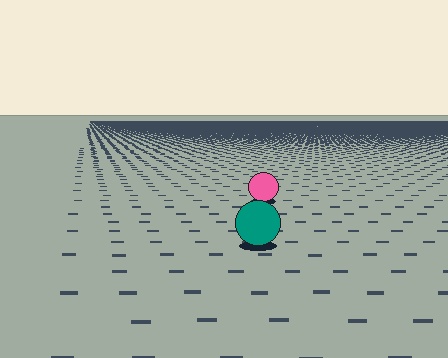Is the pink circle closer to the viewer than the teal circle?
No. The teal circle is closer — you can tell from the texture gradient: the ground texture is coarser near it.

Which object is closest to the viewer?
The teal circle is closest. The texture marks near it are larger and more spread out.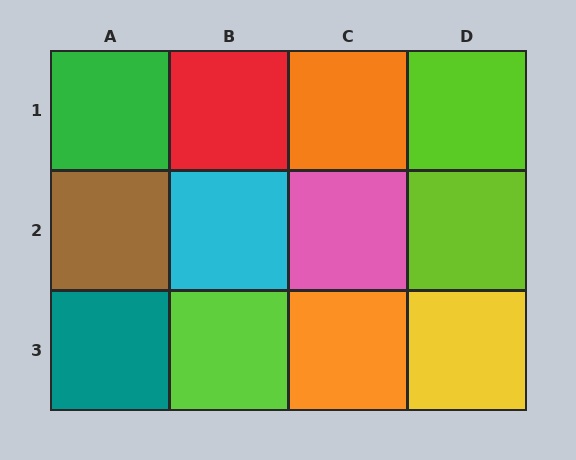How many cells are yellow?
1 cell is yellow.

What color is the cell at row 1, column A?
Green.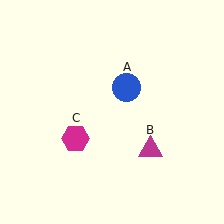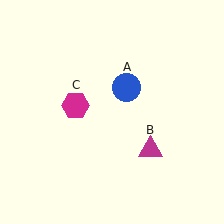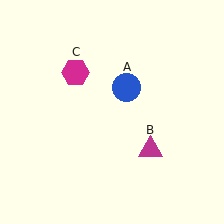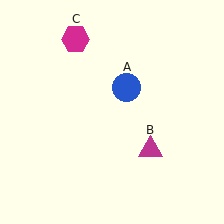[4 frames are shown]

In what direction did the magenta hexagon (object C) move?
The magenta hexagon (object C) moved up.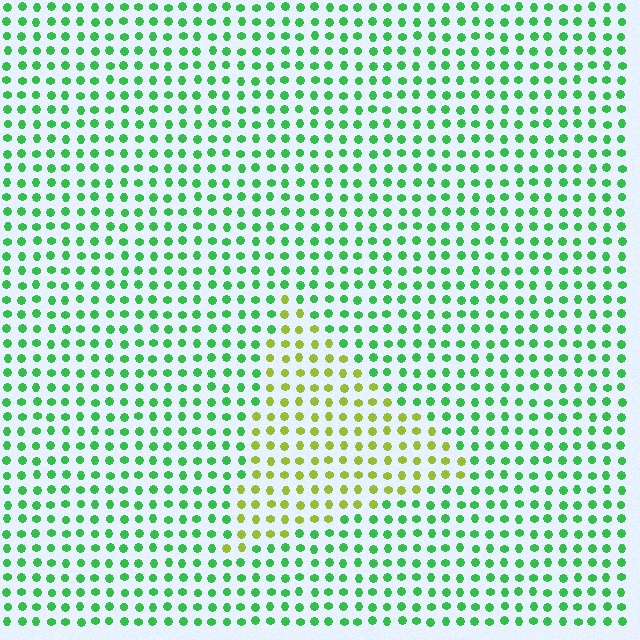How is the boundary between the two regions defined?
The boundary is defined purely by a slight shift in hue (about 52 degrees). Spacing, size, and orientation are identical on both sides.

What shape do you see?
I see a triangle.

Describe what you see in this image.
The image is filled with small green elements in a uniform arrangement. A triangle-shaped region is visible where the elements are tinted to a slightly different hue, forming a subtle color boundary.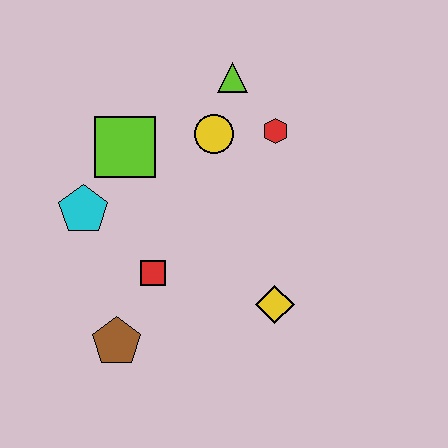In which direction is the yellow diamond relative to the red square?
The yellow diamond is to the right of the red square.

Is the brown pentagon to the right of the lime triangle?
No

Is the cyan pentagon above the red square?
Yes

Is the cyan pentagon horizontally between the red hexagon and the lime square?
No